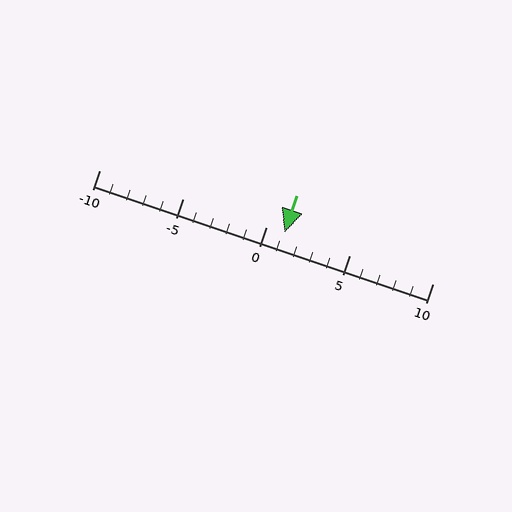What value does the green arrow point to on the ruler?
The green arrow points to approximately 1.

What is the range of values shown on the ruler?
The ruler shows values from -10 to 10.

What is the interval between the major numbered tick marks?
The major tick marks are spaced 5 units apart.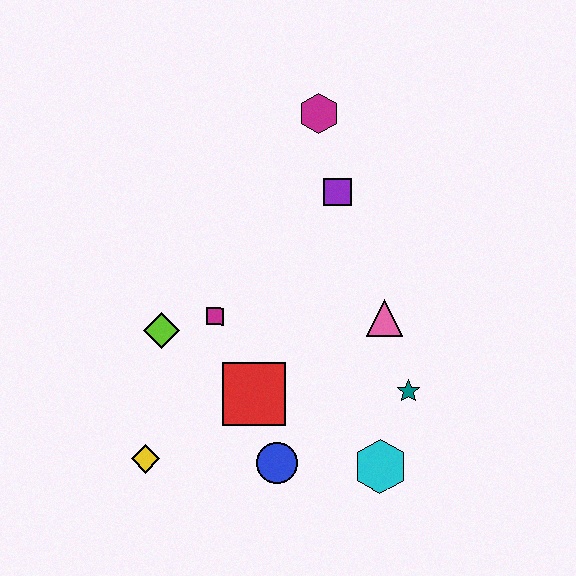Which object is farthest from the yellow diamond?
The magenta hexagon is farthest from the yellow diamond.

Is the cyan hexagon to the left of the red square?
No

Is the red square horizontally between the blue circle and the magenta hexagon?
No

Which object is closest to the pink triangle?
The teal star is closest to the pink triangle.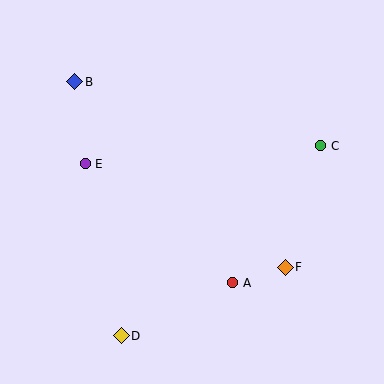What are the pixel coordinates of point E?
Point E is at (85, 164).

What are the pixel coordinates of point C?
Point C is at (321, 146).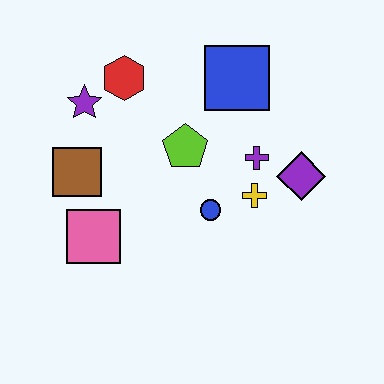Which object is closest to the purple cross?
The yellow cross is closest to the purple cross.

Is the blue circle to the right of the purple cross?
No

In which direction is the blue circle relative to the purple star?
The blue circle is to the right of the purple star.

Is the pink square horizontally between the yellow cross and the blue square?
No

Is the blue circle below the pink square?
No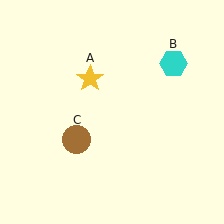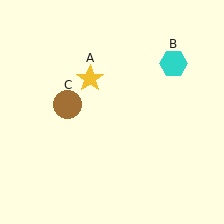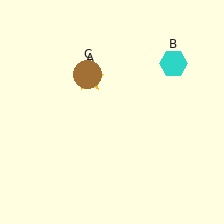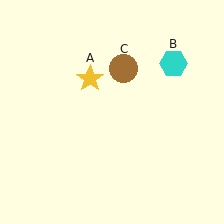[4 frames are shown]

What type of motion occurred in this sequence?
The brown circle (object C) rotated clockwise around the center of the scene.